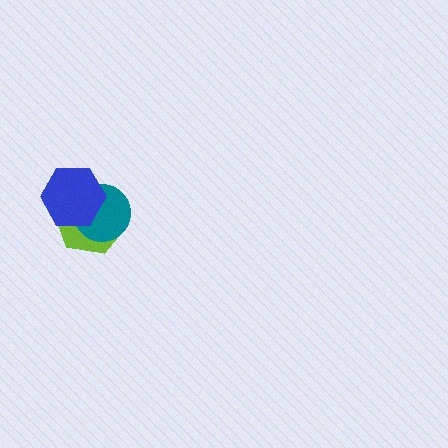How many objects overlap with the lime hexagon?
2 objects overlap with the lime hexagon.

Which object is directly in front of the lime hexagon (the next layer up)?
The teal circle is directly in front of the lime hexagon.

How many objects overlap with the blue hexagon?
2 objects overlap with the blue hexagon.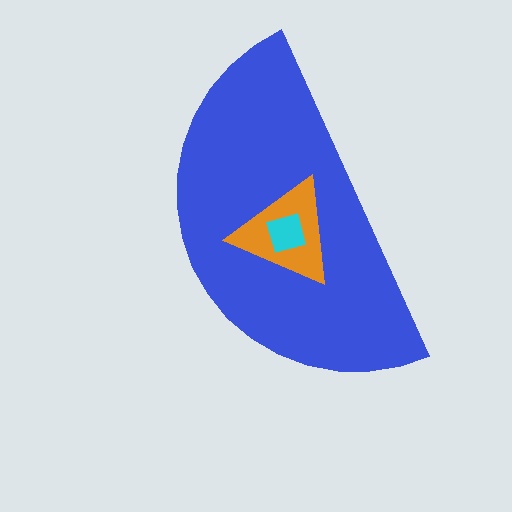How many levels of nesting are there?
3.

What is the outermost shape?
The blue semicircle.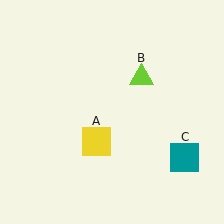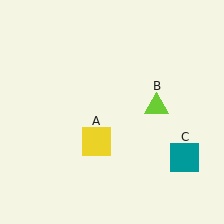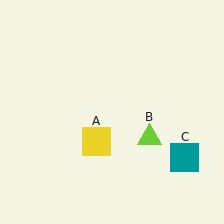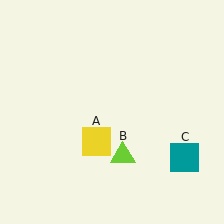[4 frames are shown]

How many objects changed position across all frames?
1 object changed position: lime triangle (object B).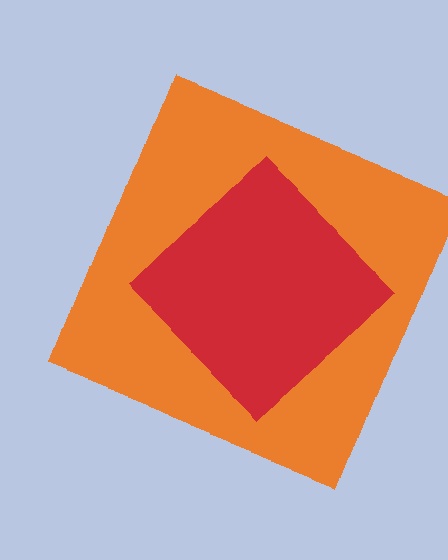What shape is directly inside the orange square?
The red diamond.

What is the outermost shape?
The orange square.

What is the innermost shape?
The red diamond.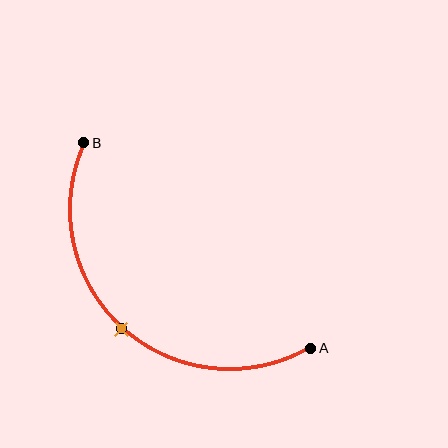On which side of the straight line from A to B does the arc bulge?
The arc bulges below and to the left of the straight line connecting A and B.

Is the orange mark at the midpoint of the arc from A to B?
Yes. The orange mark lies on the arc at equal arc-length from both A and B — it is the arc midpoint.